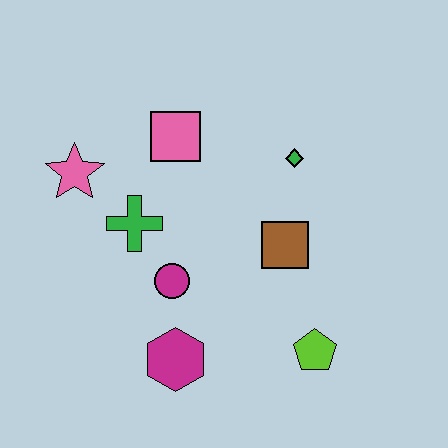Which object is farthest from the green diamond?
The magenta hexagon is farthest from the green diamond.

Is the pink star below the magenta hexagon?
No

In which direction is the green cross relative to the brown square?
The green cross is to the left of the brown square.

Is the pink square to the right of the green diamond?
No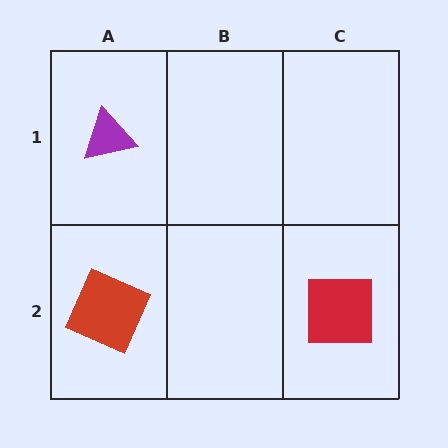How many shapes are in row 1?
1 shape.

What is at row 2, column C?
A red square.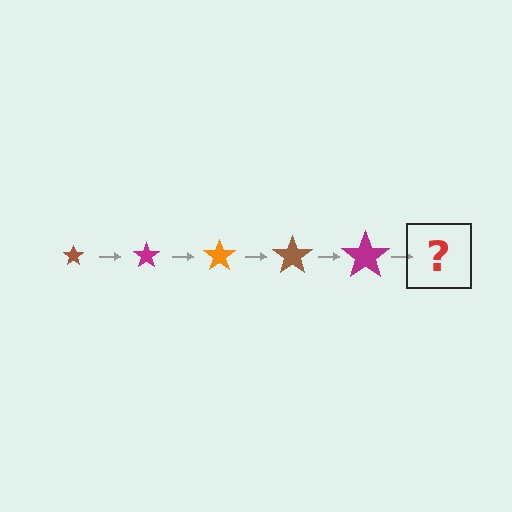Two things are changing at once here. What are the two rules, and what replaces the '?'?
The two rules are that the star grows larger each step and the color cycles through brown, magenta, and orange. The '?' should be an orange star, larger than the previous one.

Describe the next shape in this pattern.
It should be an orange star, larger than the previous one.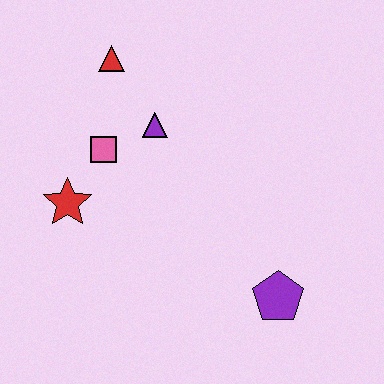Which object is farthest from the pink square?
The purple pentagon is farthest from the pink square.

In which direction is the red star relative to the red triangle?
The red star is below the red triangle.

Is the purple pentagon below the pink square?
Yes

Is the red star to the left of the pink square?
Yes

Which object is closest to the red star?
The pink square is closest to the red star.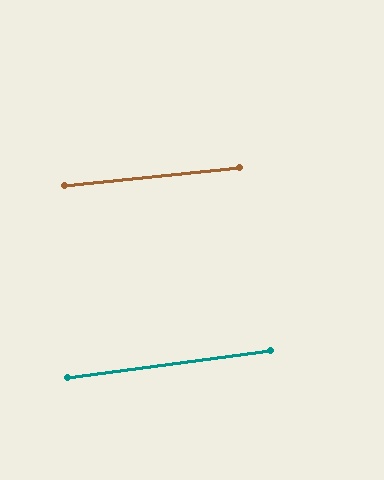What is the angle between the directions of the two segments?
Approximately 2 degrees.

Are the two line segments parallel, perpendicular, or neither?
Parallel — their directions differ by only 2.0°.